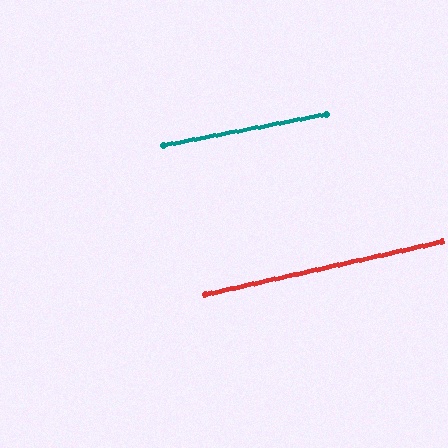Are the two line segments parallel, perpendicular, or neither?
Parallel — their directions differ by only 1.7°.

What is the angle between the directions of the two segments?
Approximately 2 degrees.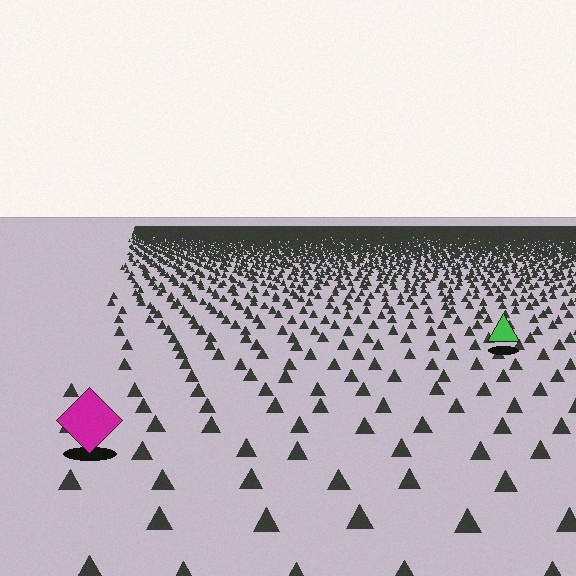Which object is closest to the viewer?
The magenta diamond is closest. The texture marks near it are larger and more spread out.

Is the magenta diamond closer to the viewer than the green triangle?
Yes. The magenta diamond is closer — you can tell from the texture gradient: the ground texture is coarser near it.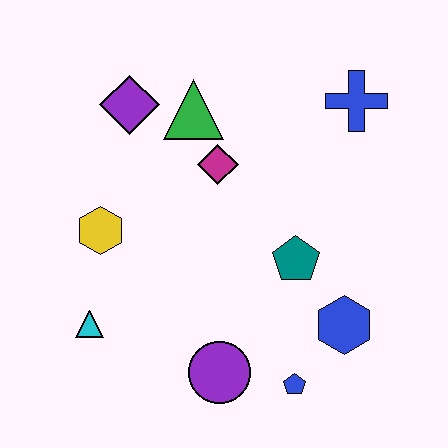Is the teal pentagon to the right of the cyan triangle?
Yes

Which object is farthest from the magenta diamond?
The blue pentagon is farthest from the magenta diamond.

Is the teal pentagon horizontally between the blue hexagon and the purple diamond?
Yes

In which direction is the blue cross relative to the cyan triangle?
The blue cross is to the right of the cyan triangle.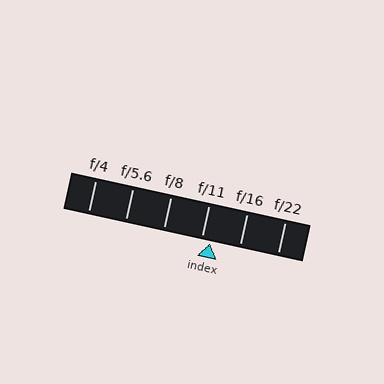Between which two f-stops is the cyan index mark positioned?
The index mark is between f/11 and f/16.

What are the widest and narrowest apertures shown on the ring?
The widest aperture shown is f/4 and the narrowest is f/22.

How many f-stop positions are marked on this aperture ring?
There are 6 f-stop positions marked.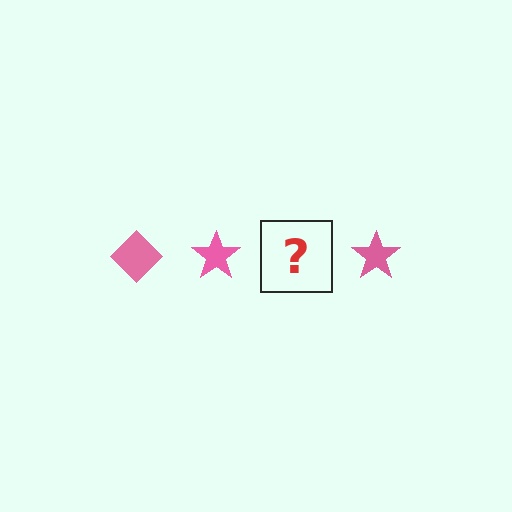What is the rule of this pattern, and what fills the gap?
The rule is that the pattern cycles through diamond, star shapes in pink. The gap should be filled with a pink diamond.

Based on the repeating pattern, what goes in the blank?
The blank should be a pink diamond.